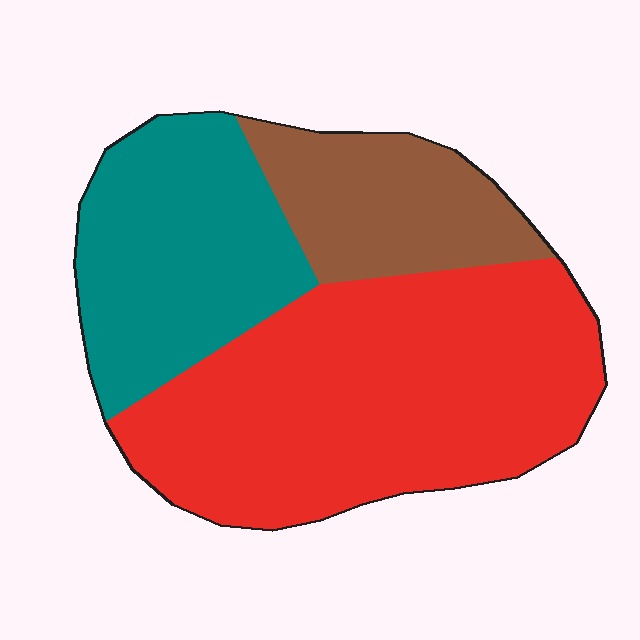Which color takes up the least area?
Brown, at roughly 20%.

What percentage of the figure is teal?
Teal takes up about one quarter (1/4) of the figure.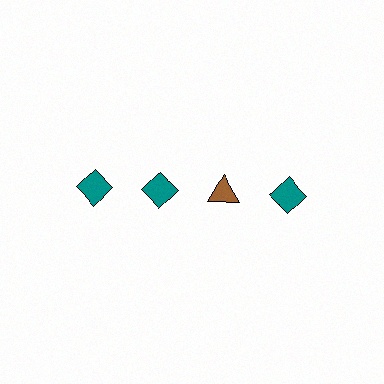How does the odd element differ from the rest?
It differs in both color (brown instead of teal) and shape (triangle instead of diamond).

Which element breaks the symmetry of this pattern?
The brown triangle in the top row, center column breaks the symmetry. All other shapes are teal diamonds.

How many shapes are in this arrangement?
There are 4 shapes arranged in a grid pattern.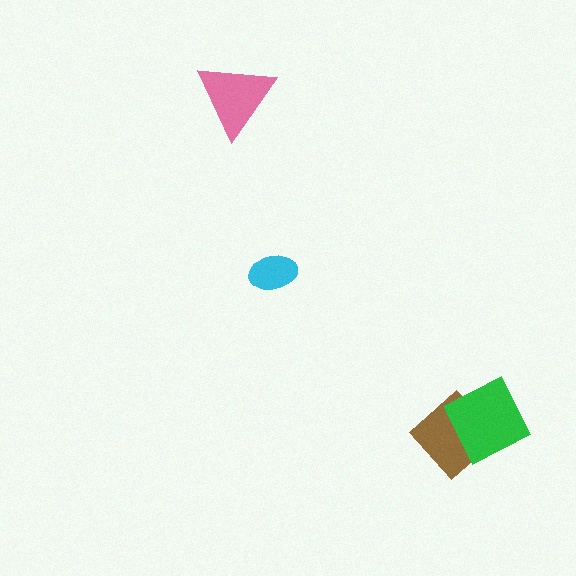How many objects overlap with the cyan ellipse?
0 objects overlap with the cyan ellipse.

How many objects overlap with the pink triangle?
0 objects overlap with the pink triangle.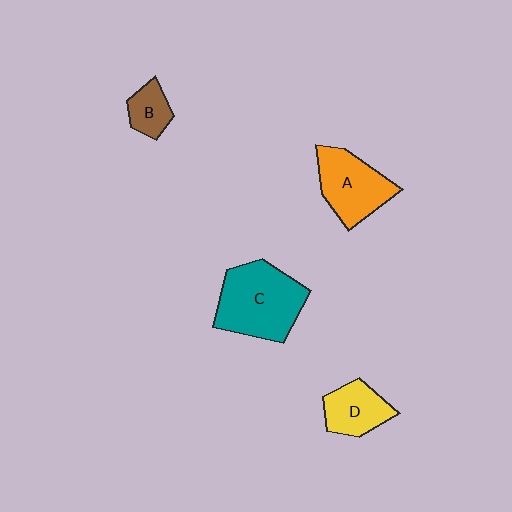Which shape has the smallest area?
Shape B (brown).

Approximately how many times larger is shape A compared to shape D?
Approximately 1.4 times.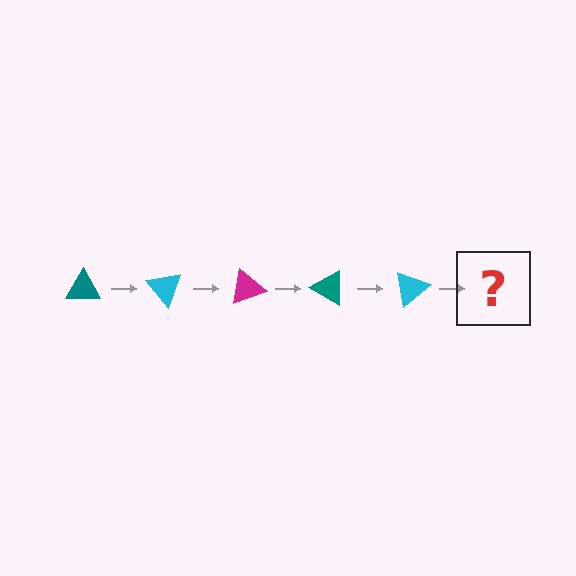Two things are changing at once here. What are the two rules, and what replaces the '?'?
The two rules are that it rotates 50 degrees each step and the color cycles through teal, cyan, and magenta. The '?' should be a magenta triangle, rotated 250 degrees from the start.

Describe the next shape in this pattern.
It should be a magenta triangle, rotated 250 degrees from the start.